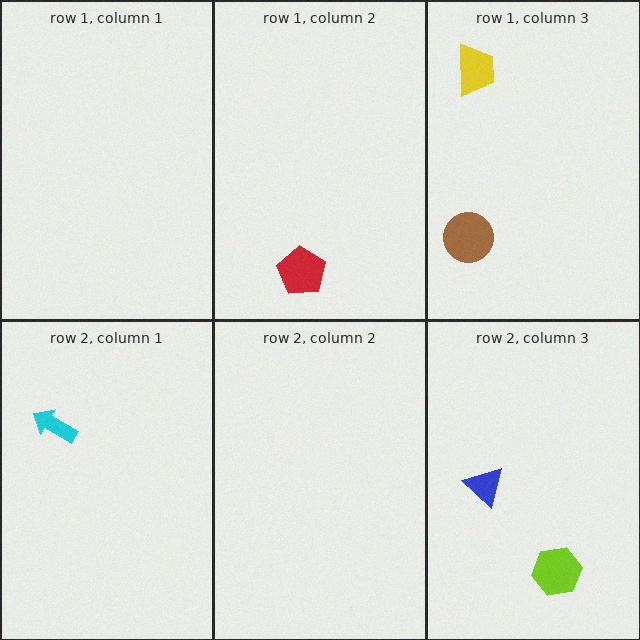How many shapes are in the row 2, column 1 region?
1.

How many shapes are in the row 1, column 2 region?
1.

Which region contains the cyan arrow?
The row 2, column 1 region.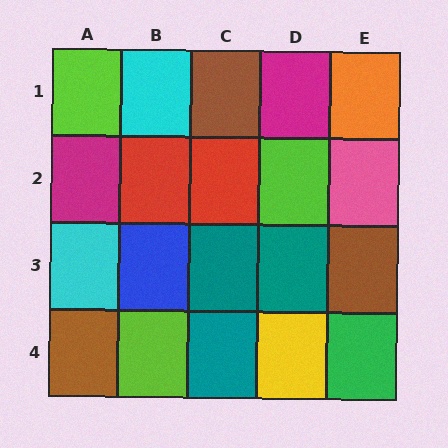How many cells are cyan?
2 cells are cyan.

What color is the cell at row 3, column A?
Cyan.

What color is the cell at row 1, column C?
Brown.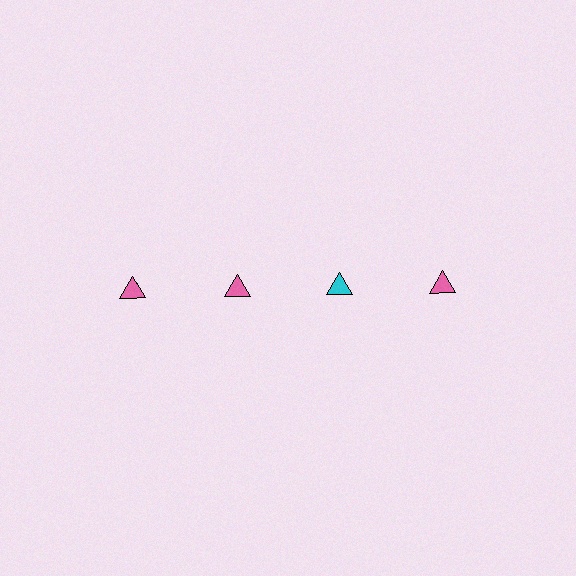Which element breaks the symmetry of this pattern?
The cyan triangle in the top row, center column breaks the symmetry. All other shapes are pink triangles.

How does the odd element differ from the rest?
It has a different color: cyan instead of pink.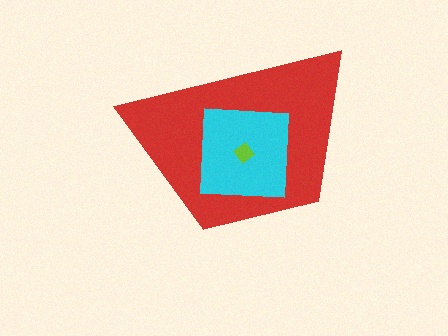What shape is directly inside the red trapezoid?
The cyan square.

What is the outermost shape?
The red trapezoid.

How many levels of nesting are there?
3.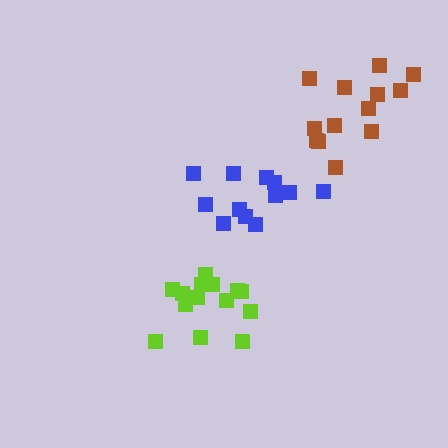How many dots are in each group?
Group 1: 12 dots, Group 2: 13 dots, Group 3: 14 dots (39 total).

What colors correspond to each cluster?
The clusters are colored: blue, brown, lime.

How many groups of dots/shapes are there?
There are 3 groups.